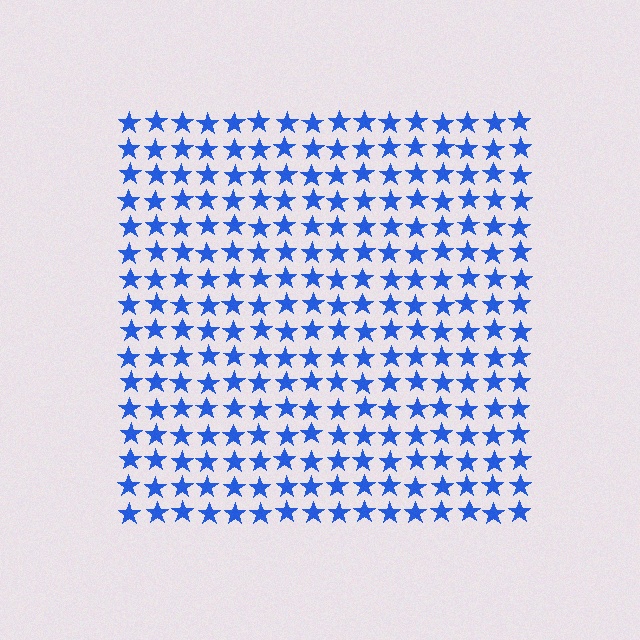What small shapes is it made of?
It is made of small stars.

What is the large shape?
The large shape is a square.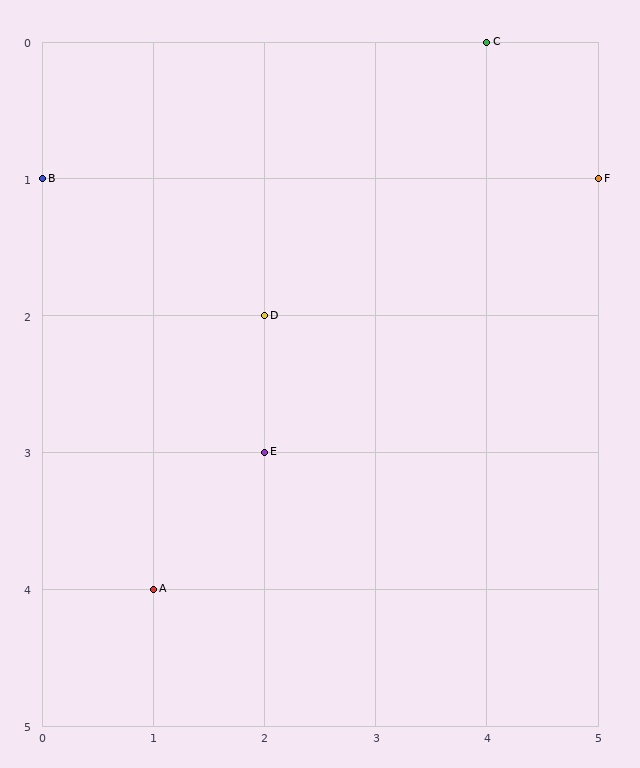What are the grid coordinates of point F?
Point F is at grid coordinates (5, 1).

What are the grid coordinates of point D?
Point D is at grid coordinates (2, 2).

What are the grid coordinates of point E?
Point E is at grid coordinates (2, 3).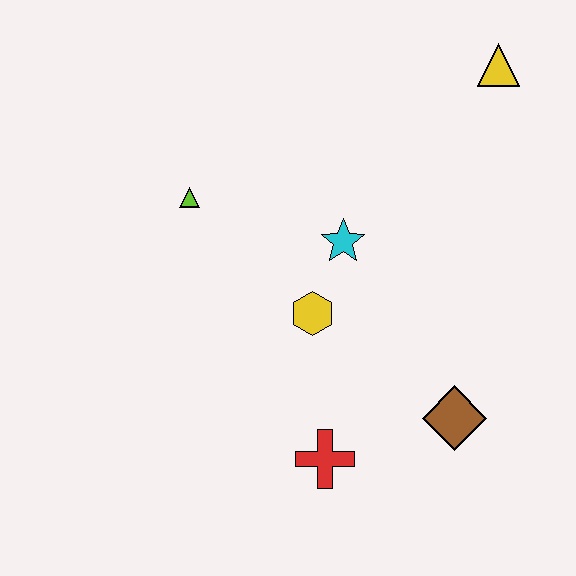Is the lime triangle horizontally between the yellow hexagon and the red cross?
No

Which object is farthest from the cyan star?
The yellow triangle is farthest from the cyan star.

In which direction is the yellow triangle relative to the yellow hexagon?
The yellow triangle is above the yellow hexagon.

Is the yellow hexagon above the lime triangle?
No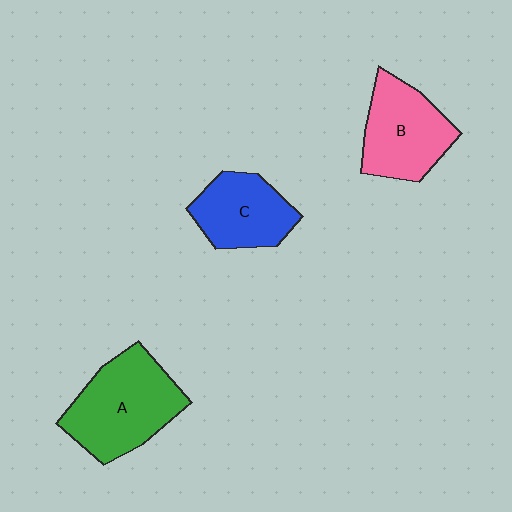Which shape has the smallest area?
Shape C (blue).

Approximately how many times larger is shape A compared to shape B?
Approximately 1.2 times.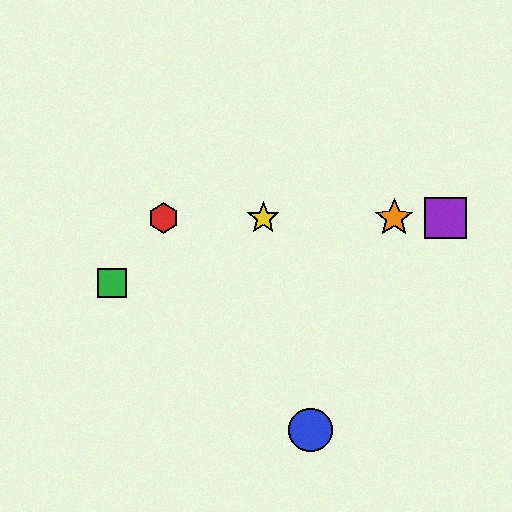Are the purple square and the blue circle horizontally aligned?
No, the purple square is at y≈218 and the blue circle is at y≈430.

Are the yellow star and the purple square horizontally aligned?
Yes, both are at y≈218.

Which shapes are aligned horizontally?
The red hexagon, the yellow star, the purple square, the orange star are aligned horizontally.